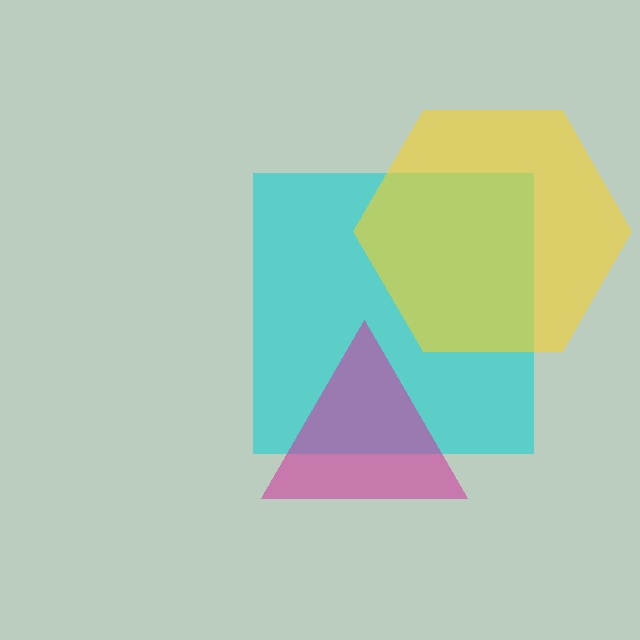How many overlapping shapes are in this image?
There are 3 overlapping shapes in the image.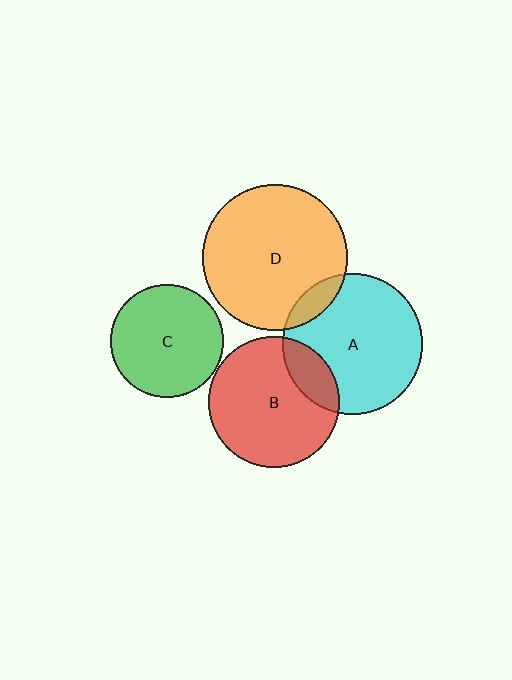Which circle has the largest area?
Circle D (orange).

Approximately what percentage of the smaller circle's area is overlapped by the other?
Approximately 10%.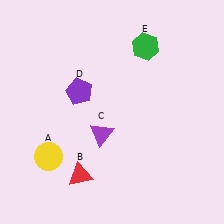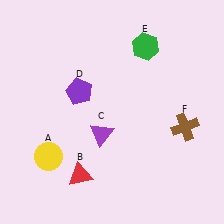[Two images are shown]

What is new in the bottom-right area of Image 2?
A brown cross (F) was added in the bottom-right area of Image 2.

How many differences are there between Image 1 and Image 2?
There is 1 difference between the two images.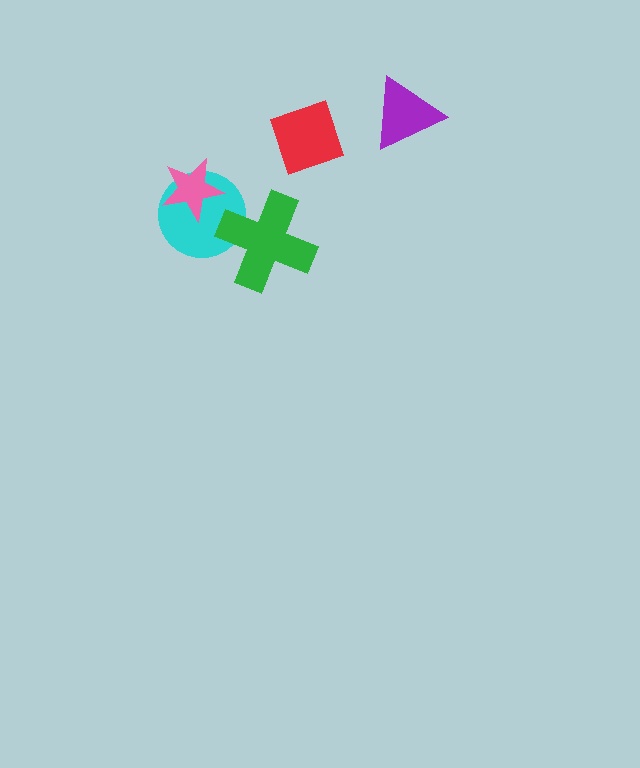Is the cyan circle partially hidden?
Yes, it is partially covered by another shape.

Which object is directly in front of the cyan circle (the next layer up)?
The pink star is directly in front of the cyan circle.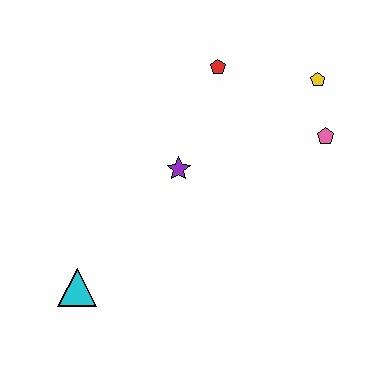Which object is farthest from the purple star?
The yellow pentagon is farthest from the purple star.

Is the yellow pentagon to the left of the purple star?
No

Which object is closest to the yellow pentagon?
The pink pentagon is closest to the yellow pentagon.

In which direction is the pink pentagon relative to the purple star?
The pink pentagon is to the right of the purple star.